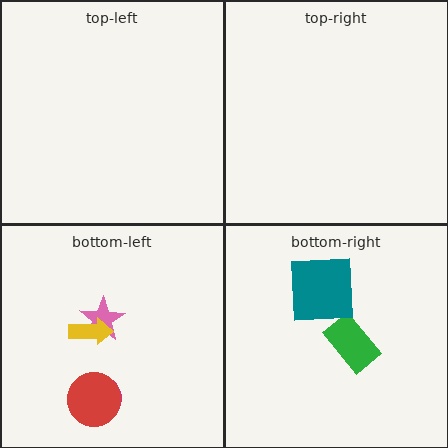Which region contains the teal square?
The bottom-right region.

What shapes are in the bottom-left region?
The magenta semicircle, the pink star, the yellow arrow, the red circle.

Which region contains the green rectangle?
The bottom-right region.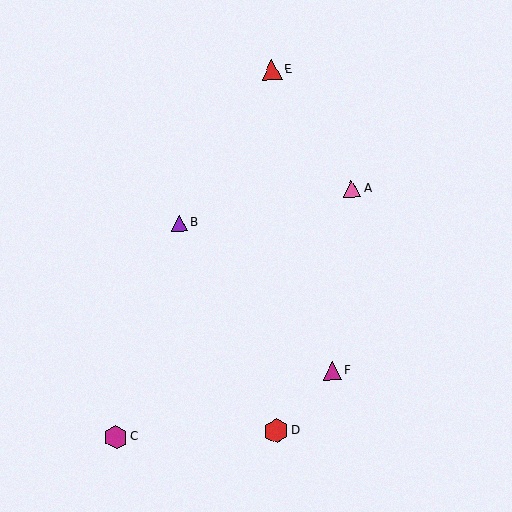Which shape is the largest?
The red hexagon (labeled D) is the largest.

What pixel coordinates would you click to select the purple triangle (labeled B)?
Click at (179, 223) to select the purple triangle B.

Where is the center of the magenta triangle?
The center of the magenta triangle is at (332, 370).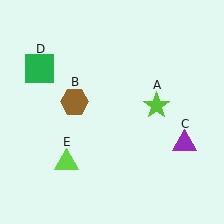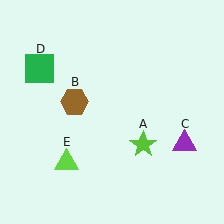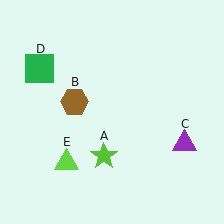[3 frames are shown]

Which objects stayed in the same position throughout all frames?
Brown hexagon (object B) and purple triangle (object C) and green square (object D) and lime triangle (object E) remained stationary.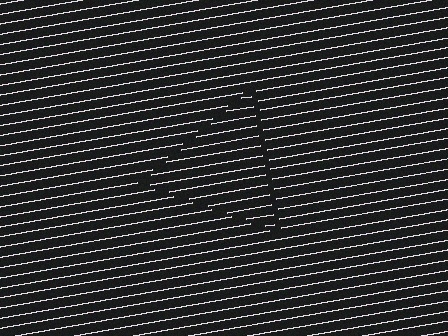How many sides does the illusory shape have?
3 sides — the line-ends trace a triangle.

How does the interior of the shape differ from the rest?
The interior of the shape contains the same grating, shifted by half a period — the contour is defined by the phase discontinuity where line-ends from the inner and outer gratings abut.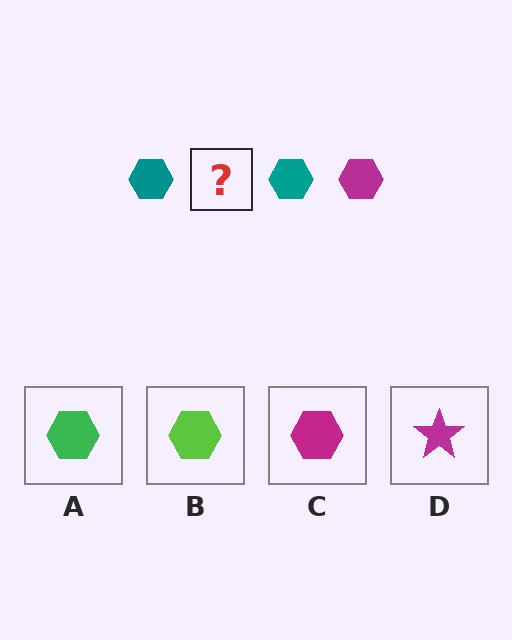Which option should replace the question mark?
Option C.